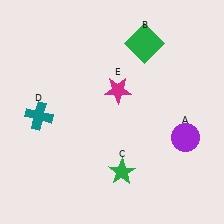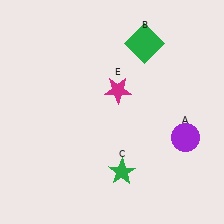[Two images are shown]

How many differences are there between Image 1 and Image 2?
There is 1 difference between the two images.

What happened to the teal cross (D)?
The teal cross (D) was removed in Image 2. It was in the bottom-left area of Image 1.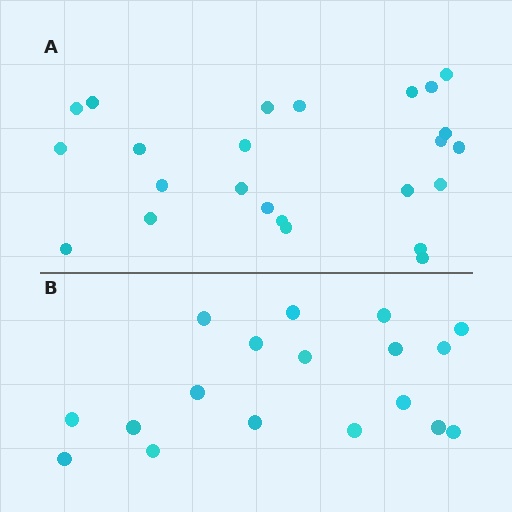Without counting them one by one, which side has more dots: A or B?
Region A (the top region) has more dots.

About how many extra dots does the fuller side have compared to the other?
Region A has about 6 more dots than region B.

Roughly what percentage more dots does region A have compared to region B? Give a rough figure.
About 35% more.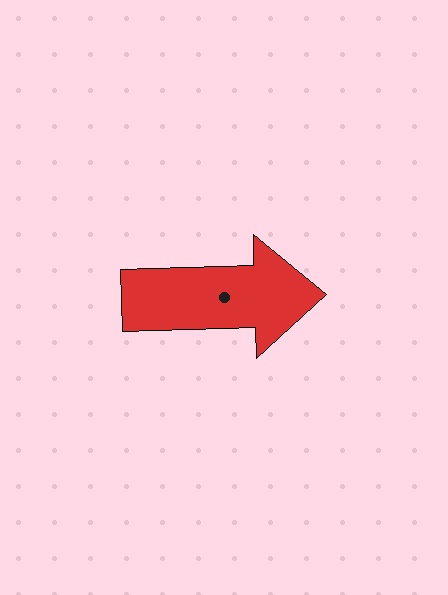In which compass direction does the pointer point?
East.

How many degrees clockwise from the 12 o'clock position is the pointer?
Approximately 88 degrees.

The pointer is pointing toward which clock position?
Roughly 3 o'clock.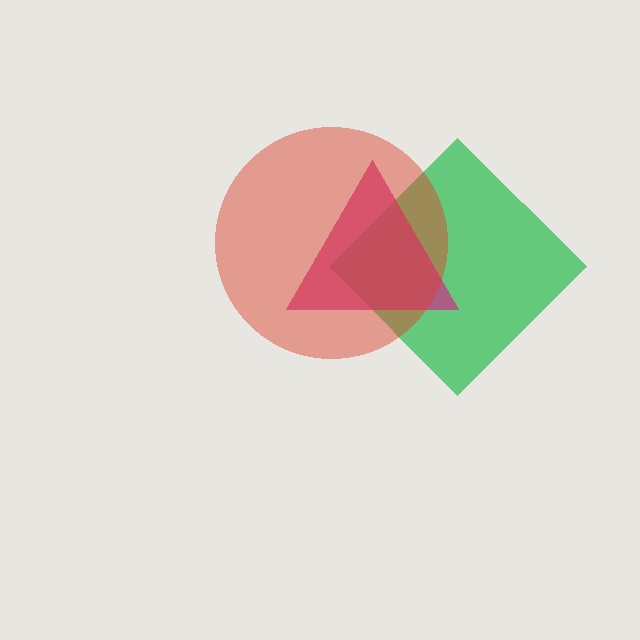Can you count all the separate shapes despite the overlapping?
Yes, there are 3 separate shapes.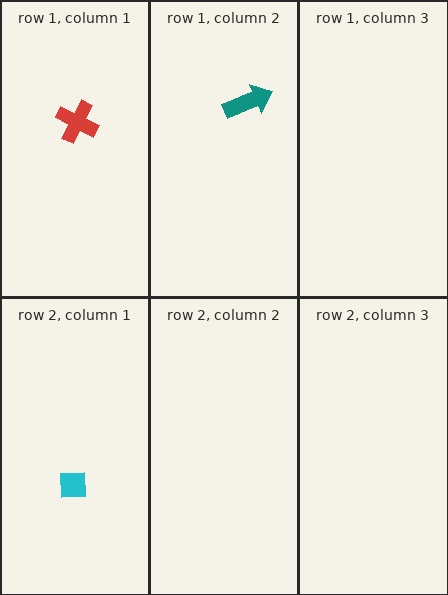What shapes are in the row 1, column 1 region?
The red cross.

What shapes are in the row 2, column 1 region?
The cyan square.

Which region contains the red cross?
The row 1, column 1 region.